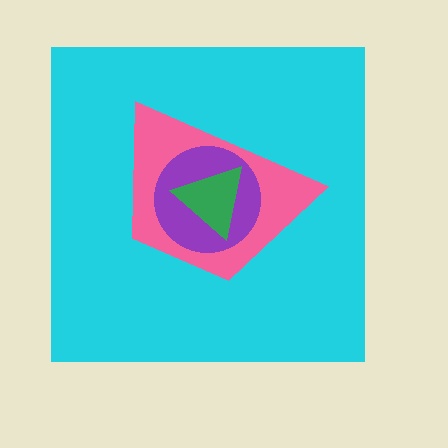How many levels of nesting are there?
4.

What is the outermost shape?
The cyan square.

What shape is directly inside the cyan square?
The pink trapezoid.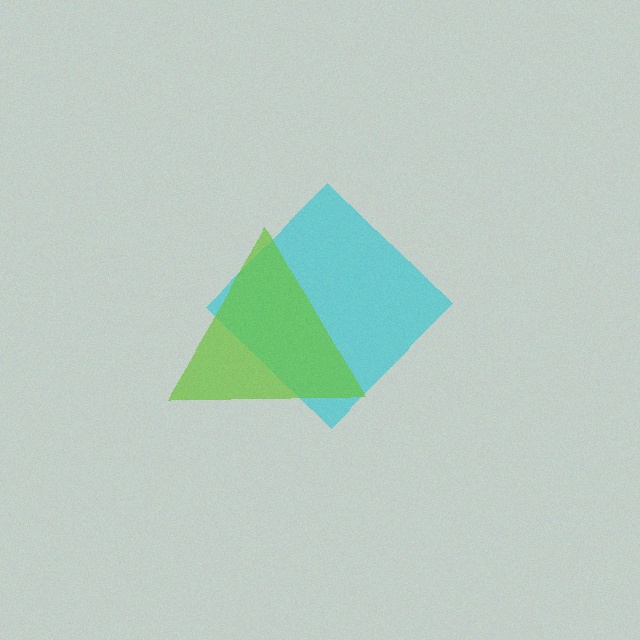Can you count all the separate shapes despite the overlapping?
Yes, there are 2 separate shapes.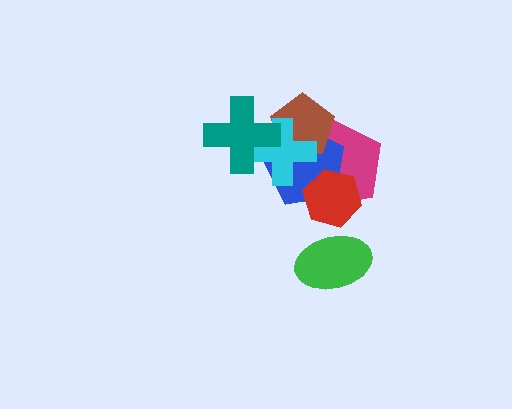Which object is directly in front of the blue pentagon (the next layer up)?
The brown pentagon is directly in front of the blue pentagon.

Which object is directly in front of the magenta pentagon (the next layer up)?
The blue pentagon is directly in front of the magenta pentagon.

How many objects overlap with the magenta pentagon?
4 objects overlap with the magenta pentagon.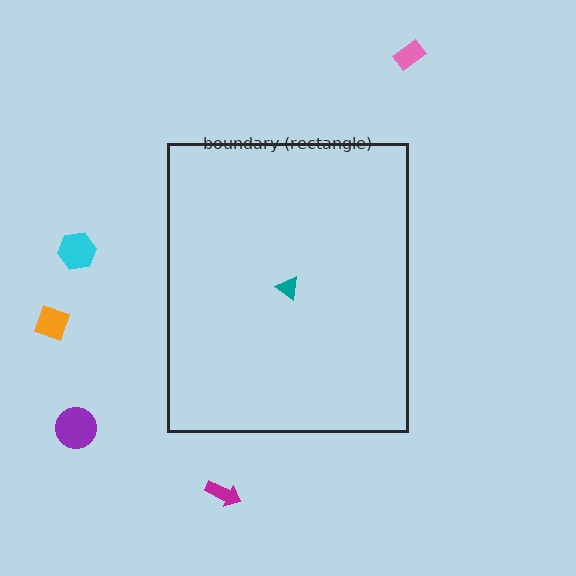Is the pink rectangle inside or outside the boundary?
Outside.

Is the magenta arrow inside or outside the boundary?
Outside.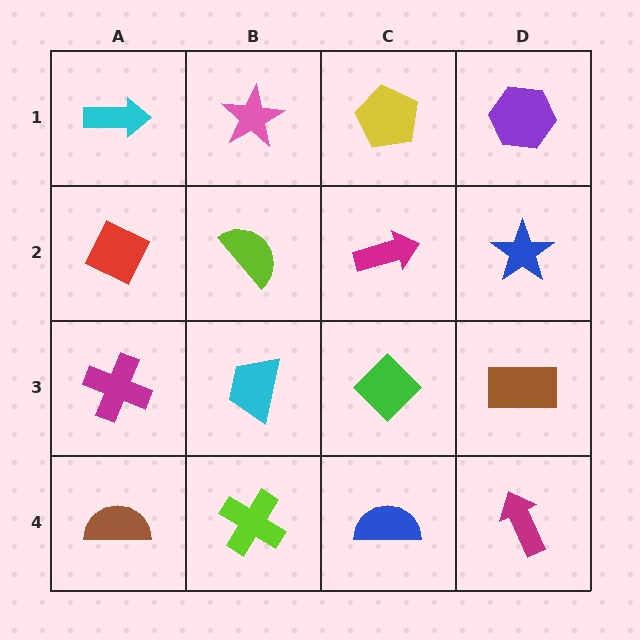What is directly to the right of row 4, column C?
A magenta arrow.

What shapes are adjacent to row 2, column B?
A pink star (row 1, column B), a cyan trapezoid (row 3, column B), a red diamond (row 2, column A), a magenta arrow (row 2, column C).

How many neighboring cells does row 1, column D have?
2.